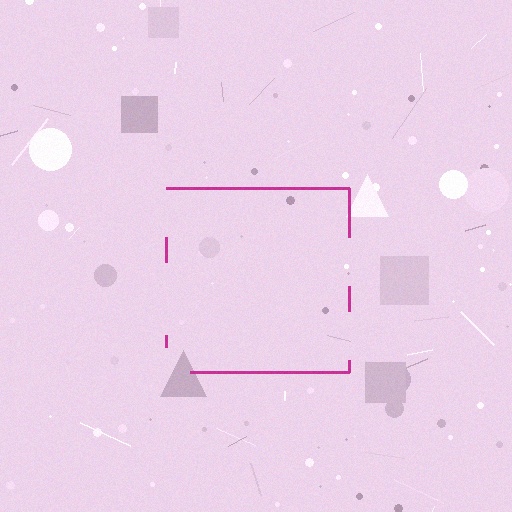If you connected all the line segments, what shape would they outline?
They would outline a square.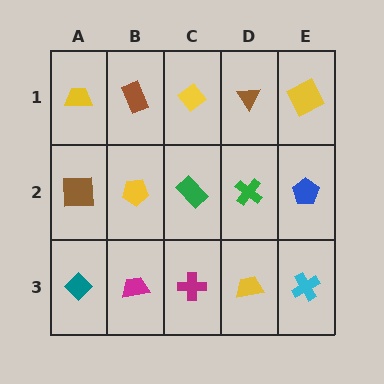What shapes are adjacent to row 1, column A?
A brown square (row 2, column A), a brown rectangle (row 1, column B).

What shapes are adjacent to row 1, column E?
A blue pentagon (row 2, column E), a brown triangle (row 1, column D).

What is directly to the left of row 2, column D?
A green rectangle.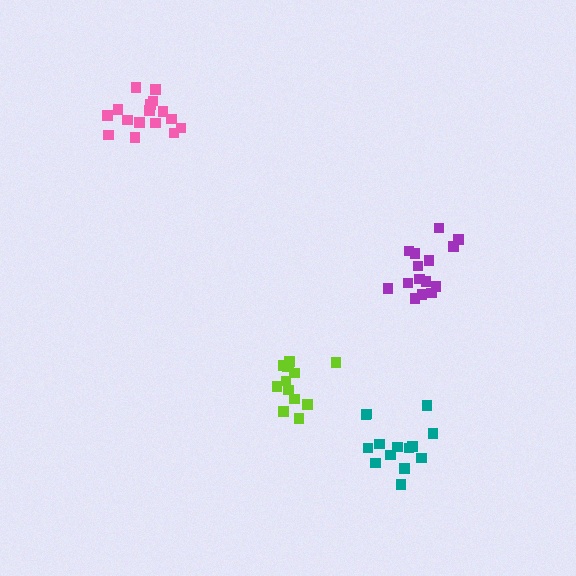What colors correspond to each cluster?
The clusters are colored: pink, lime, teal, purple.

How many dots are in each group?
Group 1: 16 dots, Group 2: 13 dots, Group 3: 14 dots, Group 4: 15 dots (58 total).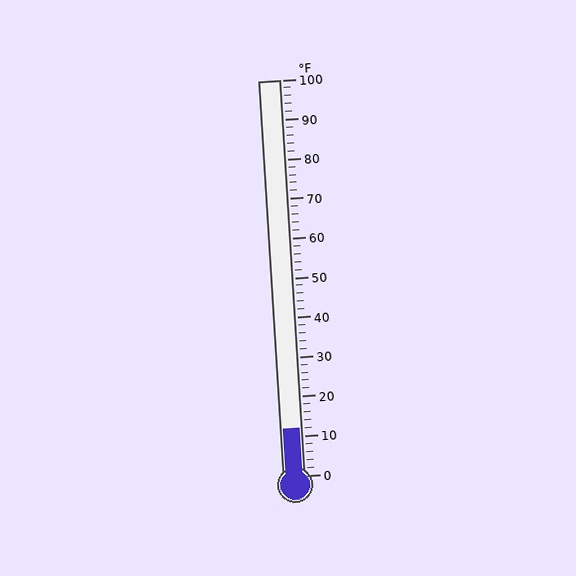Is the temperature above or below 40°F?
The temperature is below 40°F.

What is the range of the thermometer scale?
The thermometer scale ranges from 0°F to 100°F.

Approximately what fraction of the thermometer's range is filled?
The thermometer is filled to approximately 10% of its range.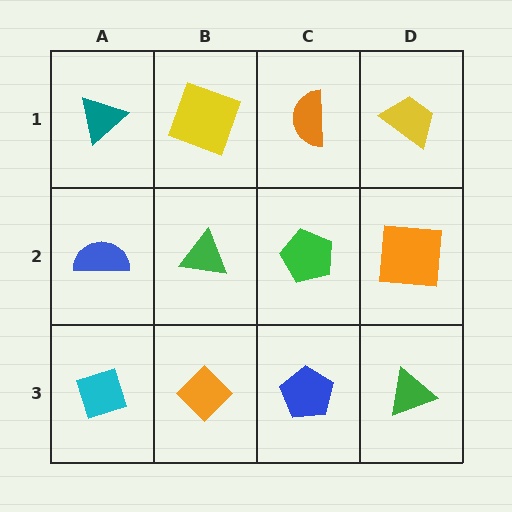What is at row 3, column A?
A cyan diamond.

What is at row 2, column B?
A green triangle.